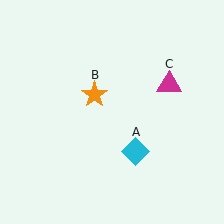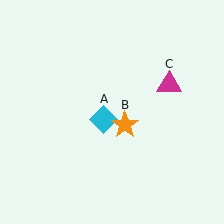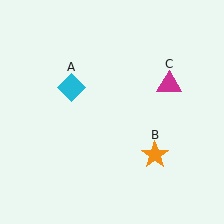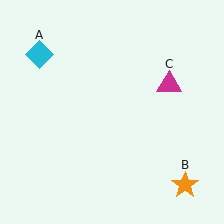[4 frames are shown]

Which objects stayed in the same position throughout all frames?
Magenta triangle (object C) remained stationary.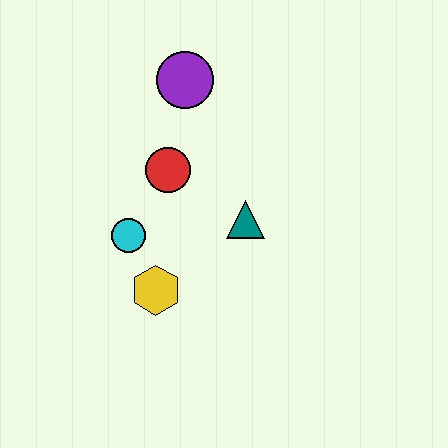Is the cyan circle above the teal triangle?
No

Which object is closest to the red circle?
The cyan circle is closest to the red circle.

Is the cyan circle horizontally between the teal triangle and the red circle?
No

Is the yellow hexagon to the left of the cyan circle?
No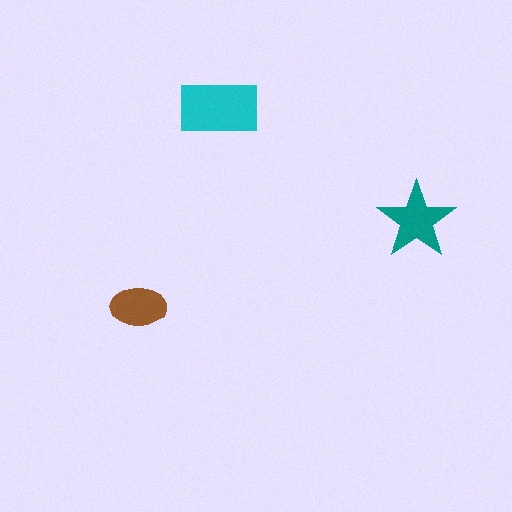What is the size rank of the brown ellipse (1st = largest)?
3rd.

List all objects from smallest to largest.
The brown ellipse, the teal star, the cyan rectangle.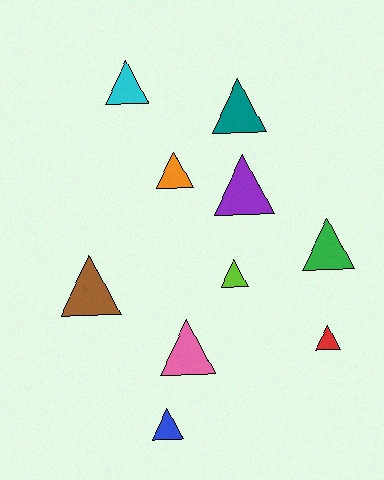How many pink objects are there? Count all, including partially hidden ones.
There is 1 pink object.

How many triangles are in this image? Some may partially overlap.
There are 10 triangles.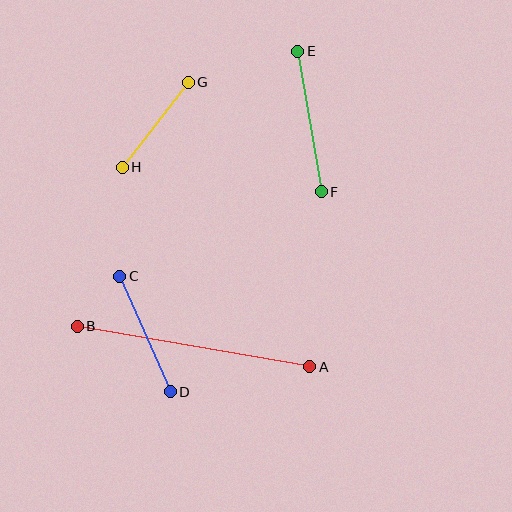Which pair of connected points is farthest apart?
Points A and B are farthest apart.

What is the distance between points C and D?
The distance is approximately 126 pixels.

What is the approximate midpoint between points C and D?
The midpoint is at approximately (145, 334) pixels.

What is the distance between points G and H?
The distance is approximately 108 pixels.